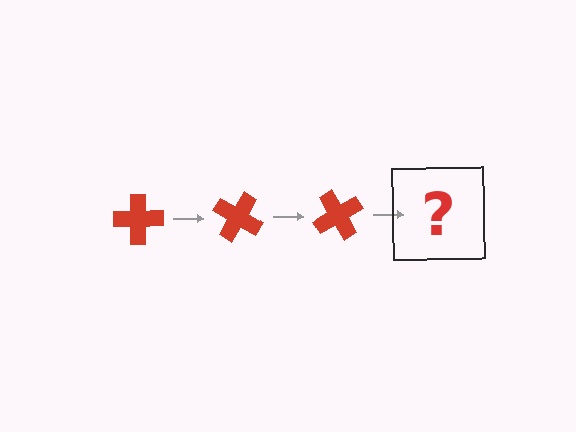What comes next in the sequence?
The next element should be a red cross rotated 90 degrees.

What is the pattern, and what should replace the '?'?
The pattern is that the cross rotates 30 degrees each step. The '?' should be a red cross rotated 90 degrees.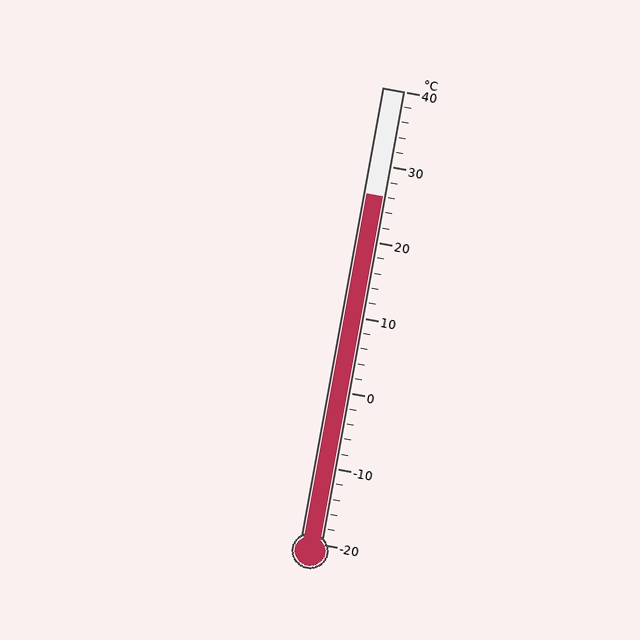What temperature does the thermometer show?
The thermometer shows approximately 26°C.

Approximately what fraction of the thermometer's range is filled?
The thermometer is filled to approximately 75% of its range.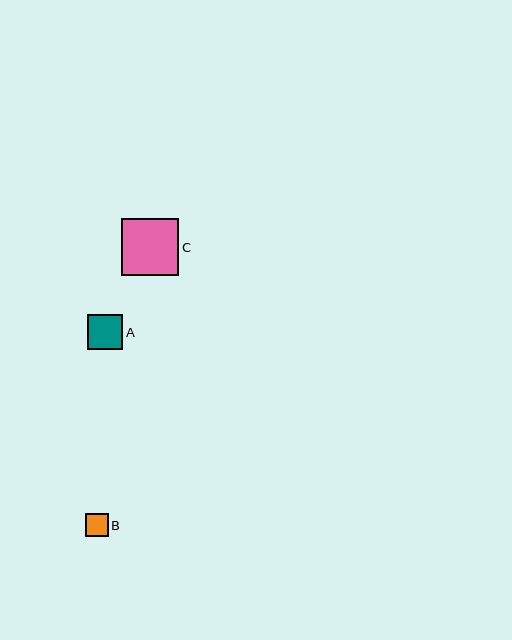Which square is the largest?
Square C is the largest with a size of approximately 57 pixels.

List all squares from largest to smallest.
From largest to smallest: C, A, B.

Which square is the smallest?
Square B is the smallest with a size of approximately 22 pixels.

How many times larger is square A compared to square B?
Square A is approximately 1.6 times the size of square B.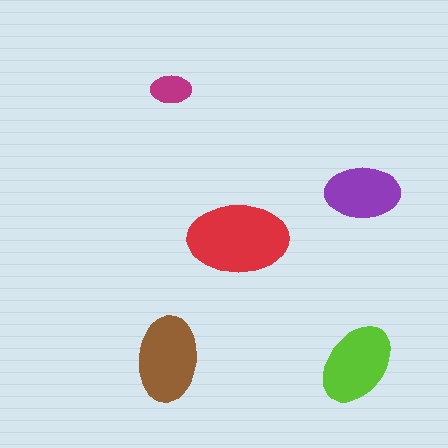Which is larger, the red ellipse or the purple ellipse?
The red one.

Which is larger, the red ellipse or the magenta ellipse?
The red one.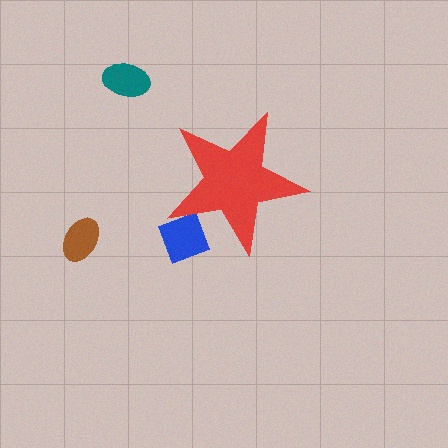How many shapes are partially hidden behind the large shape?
1 shape is partially hidden.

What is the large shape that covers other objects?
A red star.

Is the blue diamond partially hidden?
Yes, the blue diamond is partially hidden behind the red star.